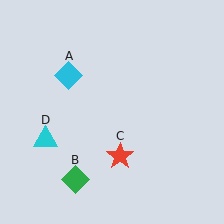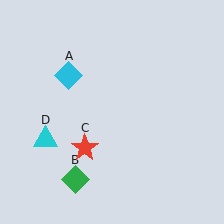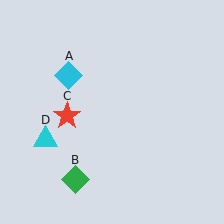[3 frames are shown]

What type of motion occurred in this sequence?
The red star (object C) rotated clockwise around the center of the scene.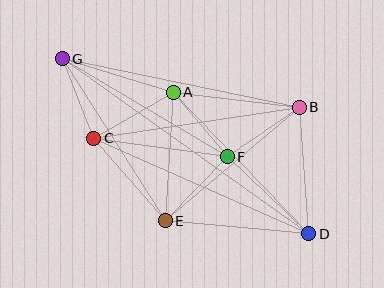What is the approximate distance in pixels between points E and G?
The distance between E and G is approximately 192 pixels.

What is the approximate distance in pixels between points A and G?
The distance between A and G is approximately 116 pixels.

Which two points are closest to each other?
Points A and F are closest to each other.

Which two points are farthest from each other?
Points D and G are farthest from each other.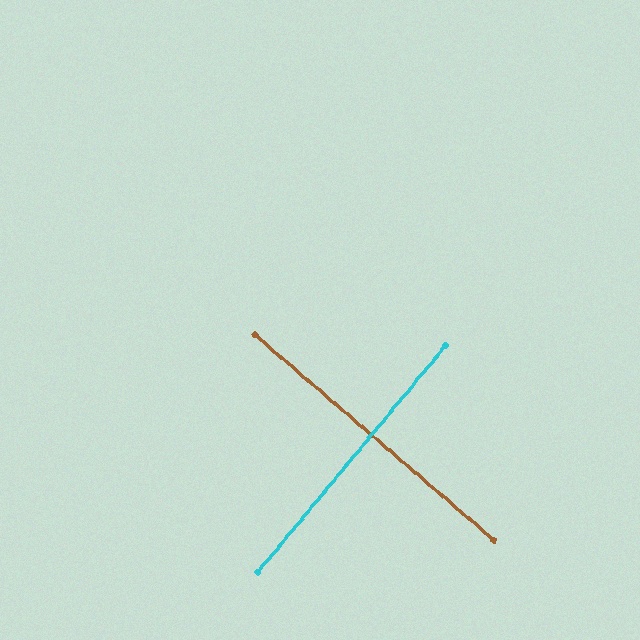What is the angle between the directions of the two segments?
Approximately 89 degrees.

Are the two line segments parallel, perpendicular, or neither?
Perpendicular — they meet at approximately 89°.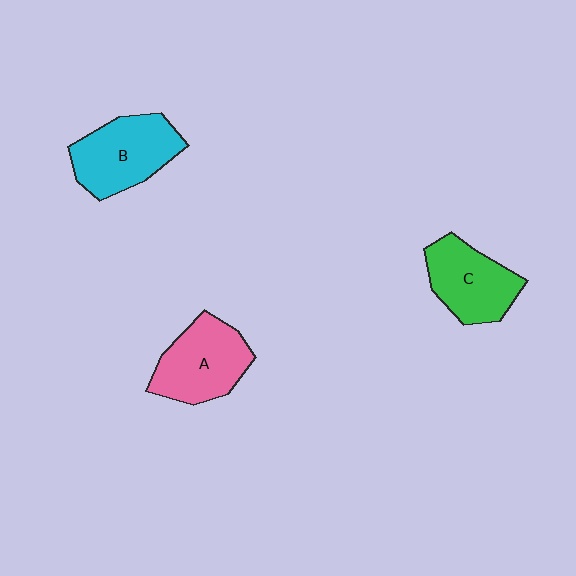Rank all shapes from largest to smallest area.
From largest to smallest: B (cyan), A (pink), C (green).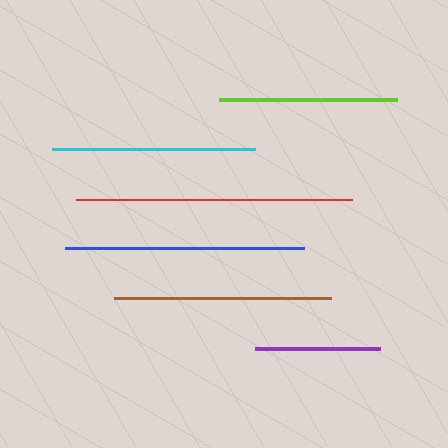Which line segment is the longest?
The red line is the longest at approximately 276 pixels.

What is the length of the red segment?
The red segment is approximately 276 pixels long.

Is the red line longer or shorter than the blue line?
The red line is longer than the blue line.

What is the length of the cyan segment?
The cyan segment is approximately 203 pixels long.